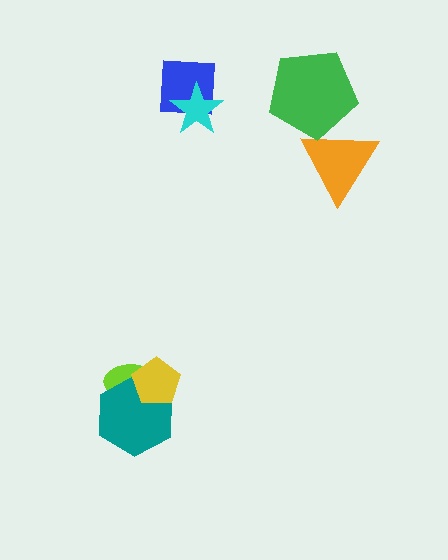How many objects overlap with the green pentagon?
1 object overlaps with the green pentagon.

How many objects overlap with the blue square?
1 object overlaps with the blue square.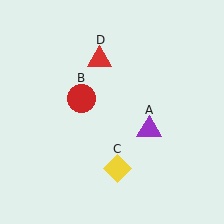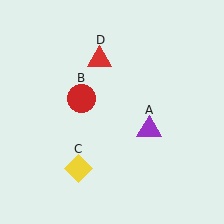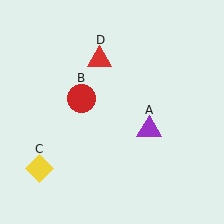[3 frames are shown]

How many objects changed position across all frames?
1 object changed position: yellow diamond (object C).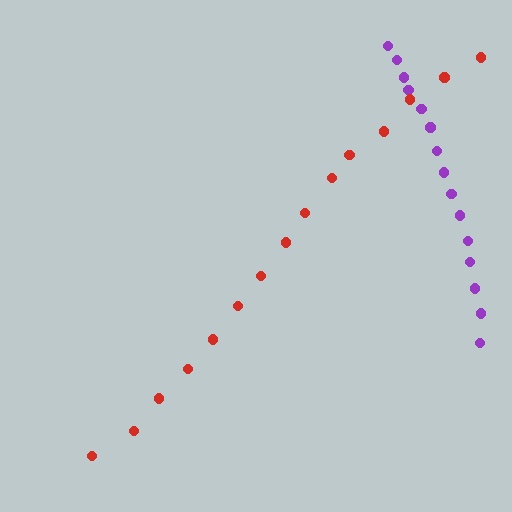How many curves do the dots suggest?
There are 2 distinct paths.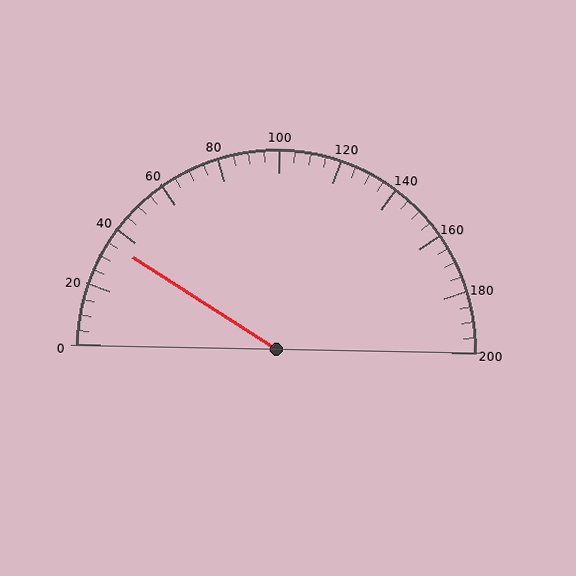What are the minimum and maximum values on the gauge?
The gauge ranges from 0 to 200.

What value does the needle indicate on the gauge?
The needle indicates approximately 35.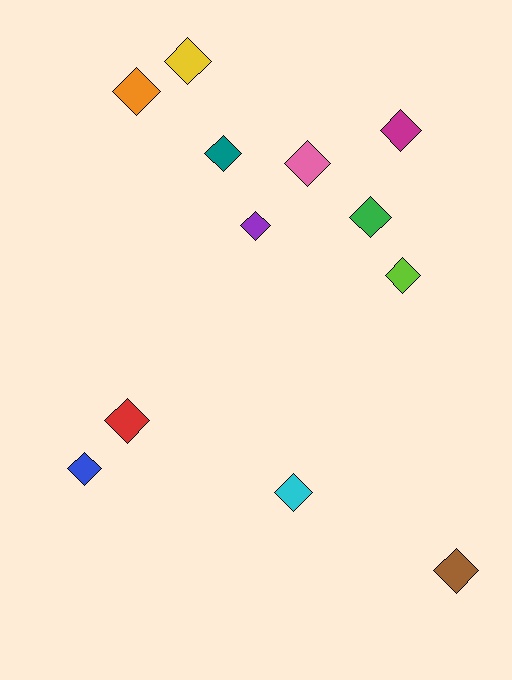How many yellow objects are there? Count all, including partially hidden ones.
There is 1 yellow object.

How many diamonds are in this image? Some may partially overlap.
There are 12 diamonds.